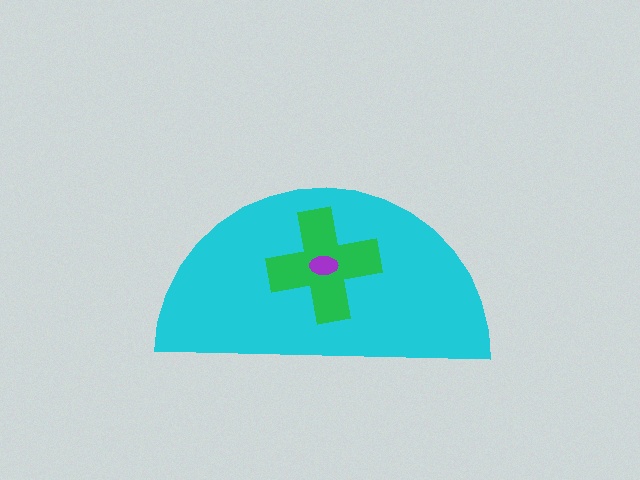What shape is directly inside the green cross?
The purple ellipse.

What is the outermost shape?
The cyan semicircle.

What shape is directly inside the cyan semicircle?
The green cross.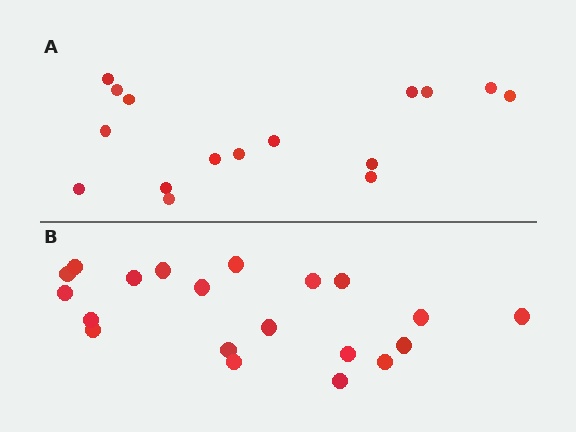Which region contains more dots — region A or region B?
Region B (the bottom region) has more dots.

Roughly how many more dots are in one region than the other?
Region B has about 4 more dots than region A.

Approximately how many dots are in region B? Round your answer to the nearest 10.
About 20 dots.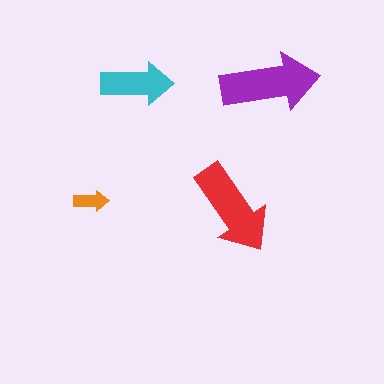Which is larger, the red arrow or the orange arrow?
The red one.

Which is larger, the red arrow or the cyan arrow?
The red one.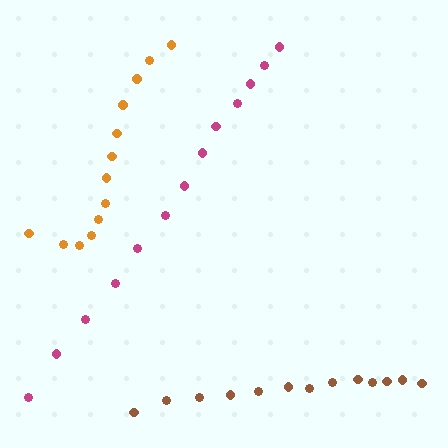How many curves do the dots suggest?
There are 3 distinct paths.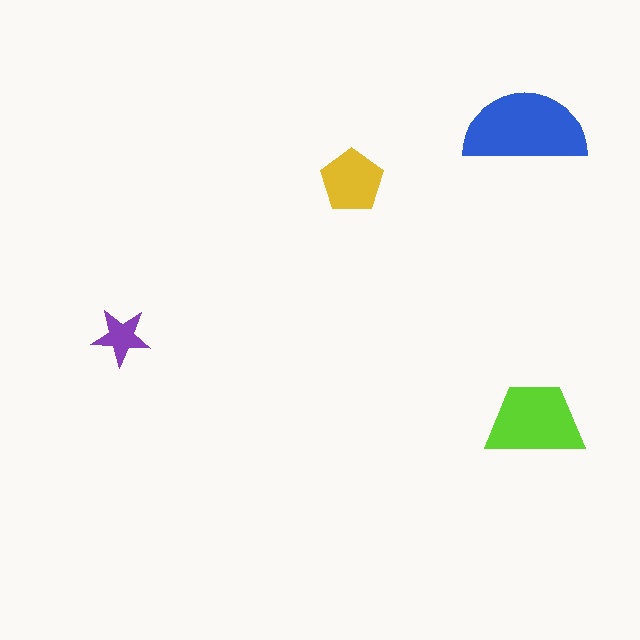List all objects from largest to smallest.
The blue semicircle, the lime trapezoid, the yellow pentagon, the purple star.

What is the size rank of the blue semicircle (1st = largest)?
1st.